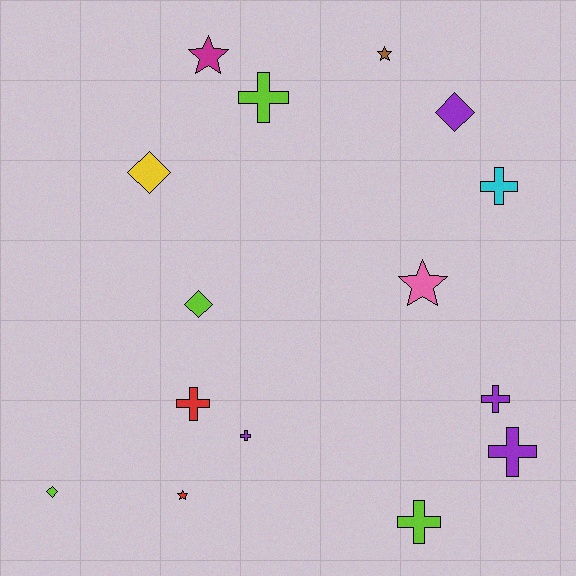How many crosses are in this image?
There are 7 crosses.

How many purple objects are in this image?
There are 4 purple objects.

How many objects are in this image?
There are 15 objects.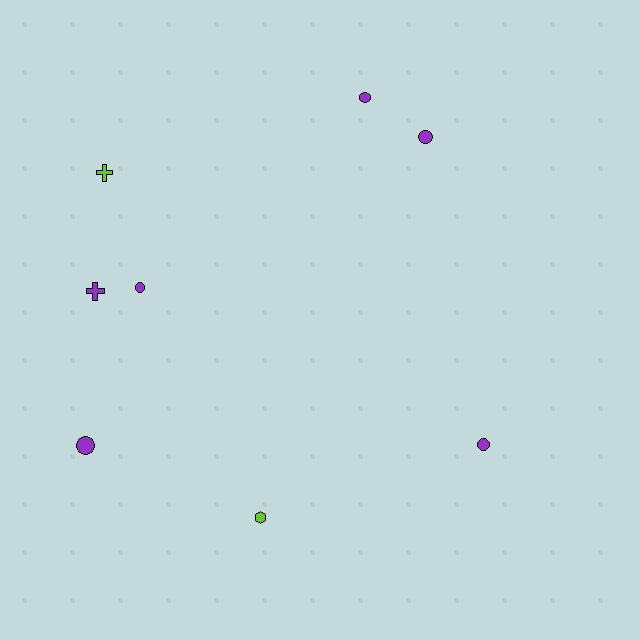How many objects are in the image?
There are 8 objects.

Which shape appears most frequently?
Circle, with 5 objects.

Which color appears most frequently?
Purple, with 6 objects.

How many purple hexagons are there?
There are no purple hexagons.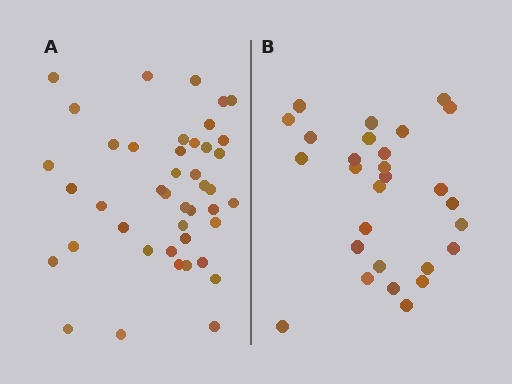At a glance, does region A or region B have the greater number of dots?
Region A (the left region) has more dots.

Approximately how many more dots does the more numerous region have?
Region A has approximately 15 more dots than region B.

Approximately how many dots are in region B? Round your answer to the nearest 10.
About 30 dots. (The exact count is 28, which rounds to 30.)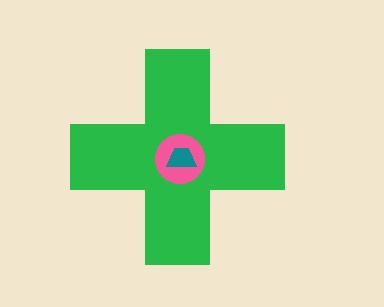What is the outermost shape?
The green cross.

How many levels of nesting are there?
3.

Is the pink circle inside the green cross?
Yes.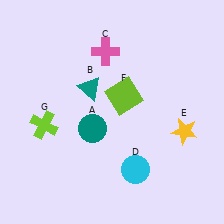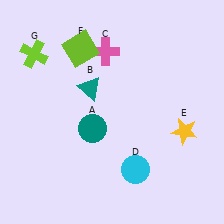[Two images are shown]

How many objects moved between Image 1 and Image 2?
2 objects moved between the two images.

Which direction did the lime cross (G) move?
The lime cross (G) moved up.